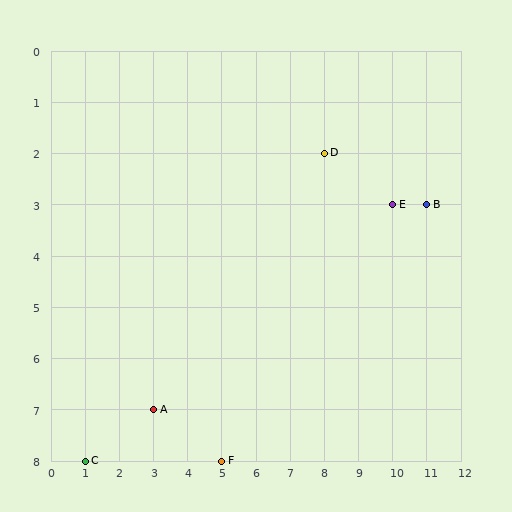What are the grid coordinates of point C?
Point C is at grid coordinates (1, 8).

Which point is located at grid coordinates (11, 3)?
Point B is at (11, 3).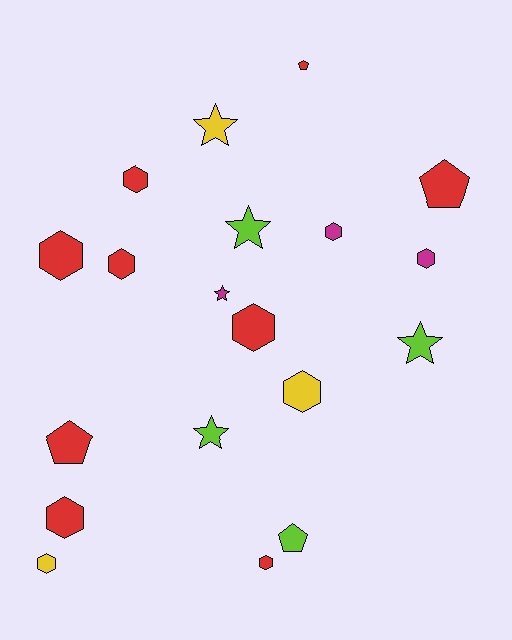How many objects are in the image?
There are 19 objects.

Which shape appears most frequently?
Hexagon, with 10 objects.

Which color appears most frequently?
Red, with 9 objects.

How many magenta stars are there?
There is 1 magenta star.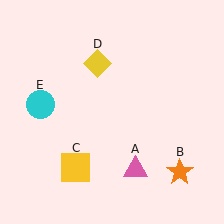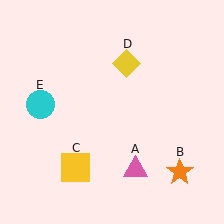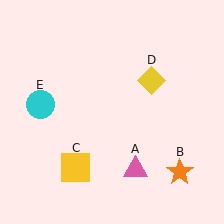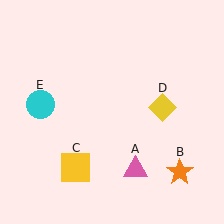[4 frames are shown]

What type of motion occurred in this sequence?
The yellow diamond (object D) rotated clockwise around the center of the scene.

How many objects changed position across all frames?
1 object changed position: yellow diamond (object D).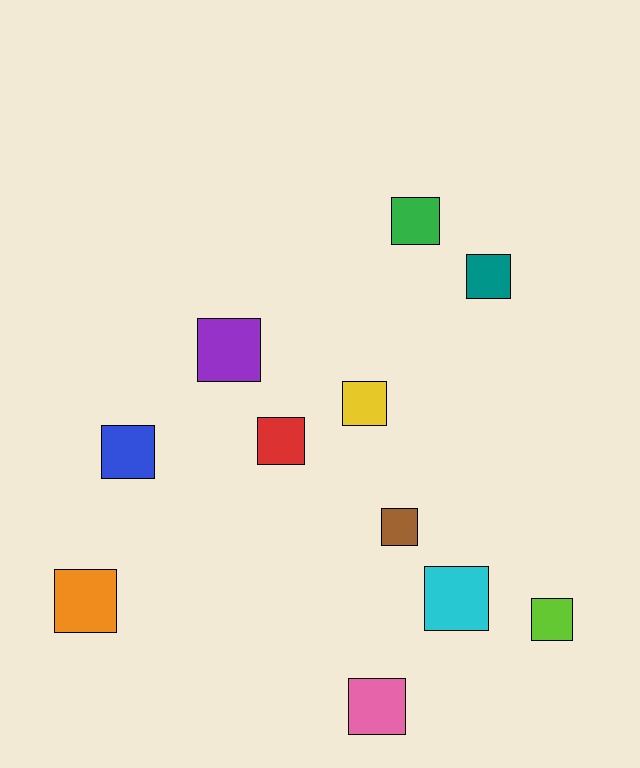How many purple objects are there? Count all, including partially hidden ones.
There is 1 purple object.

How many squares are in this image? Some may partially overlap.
There are 11 squares.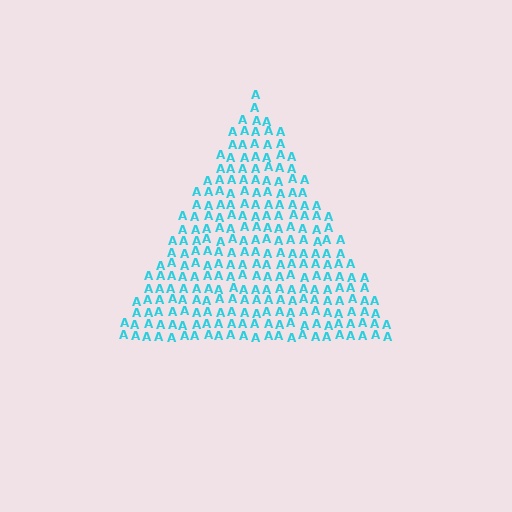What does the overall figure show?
The overall figure shows a triangle.